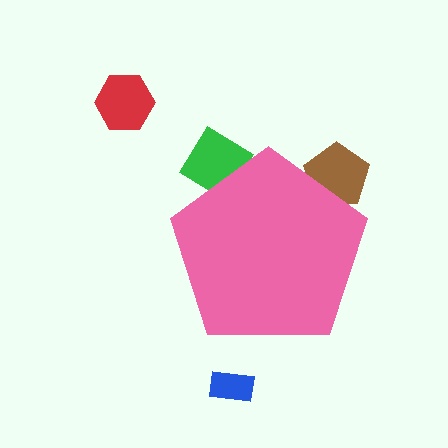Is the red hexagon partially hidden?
No, the red hexagon is fully visible.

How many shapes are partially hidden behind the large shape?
2 shapes are partially hidden.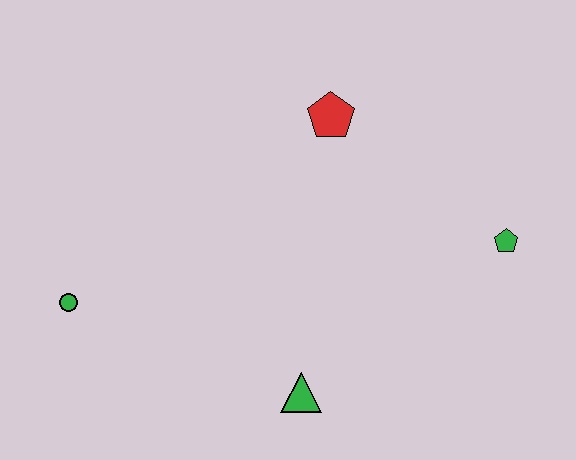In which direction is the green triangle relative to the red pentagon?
The green triangle is below the red pentagon.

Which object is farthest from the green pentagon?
The green circle is farthest from the green pentagon.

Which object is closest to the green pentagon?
The red pentagon is closest to the green pentagon.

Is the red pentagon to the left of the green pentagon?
Yes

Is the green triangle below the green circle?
Yes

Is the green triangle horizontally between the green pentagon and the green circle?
Yes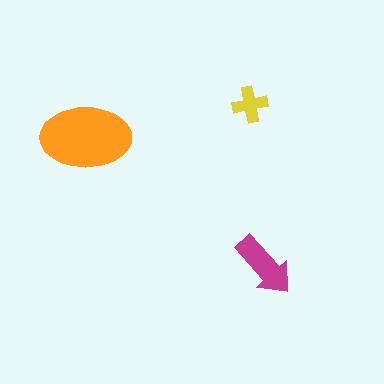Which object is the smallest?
The yellow cross.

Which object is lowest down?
The magenta arrow is bottommost.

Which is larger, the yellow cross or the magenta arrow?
The magenta arrow.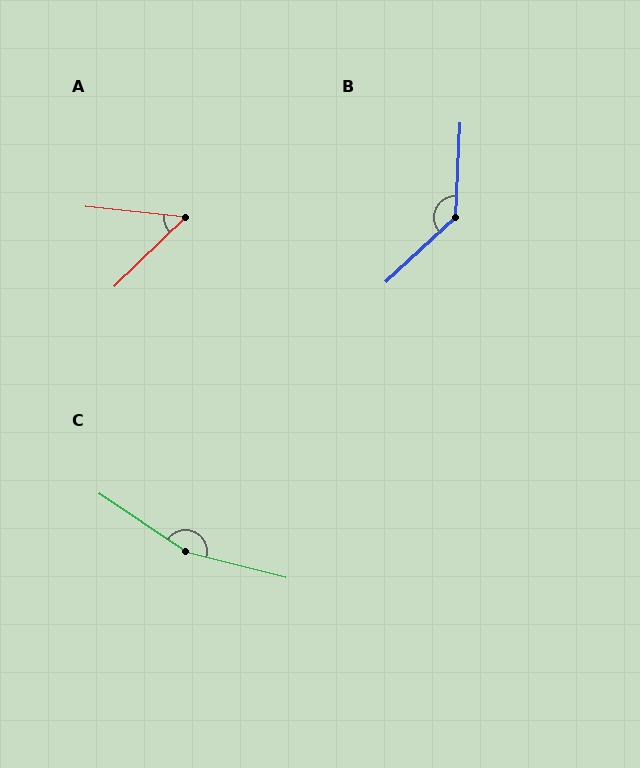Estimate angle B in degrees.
Approximately 136 degrees.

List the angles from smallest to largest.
A (50°), B (136°), C (160°).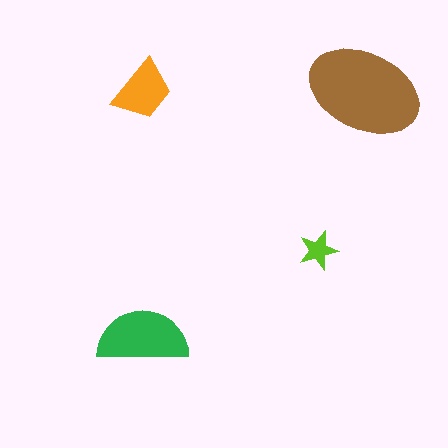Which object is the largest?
The brown ellipse.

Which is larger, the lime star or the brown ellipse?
The brown ellipse.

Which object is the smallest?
The lime star.